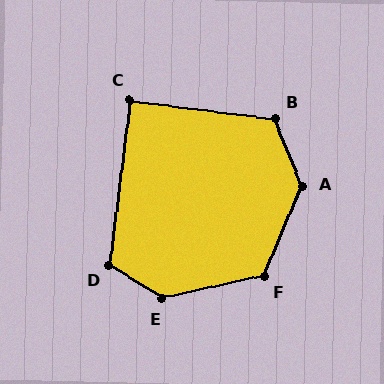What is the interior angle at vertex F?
Approximately 126 degrees (obtuse).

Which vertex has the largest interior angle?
E, at approximately 136 degrees.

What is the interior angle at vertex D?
Approximately 115 degrees (obtuse).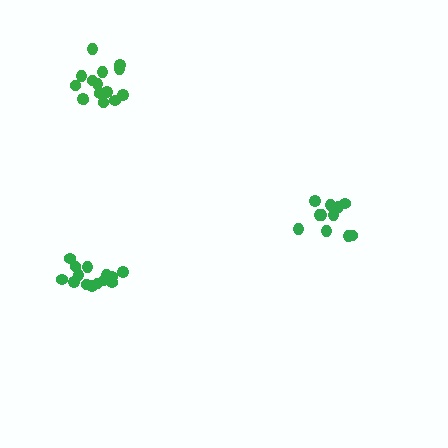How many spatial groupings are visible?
There are 3 spatial groupings.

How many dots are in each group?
Group 1: 11 dots, Group 2: 15 dots, Group 3: 14 dots (40 total).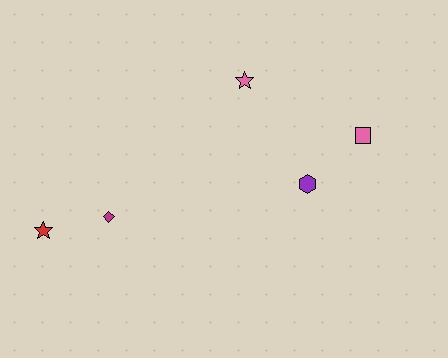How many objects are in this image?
There are 5 objects.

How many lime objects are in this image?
There are no lime objects.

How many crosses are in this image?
There are no crosses.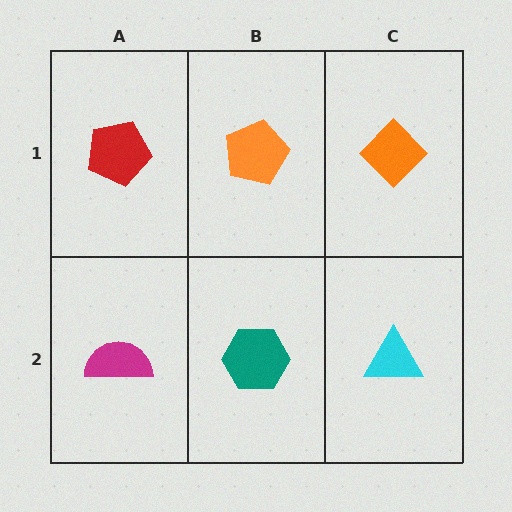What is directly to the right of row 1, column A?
An orange pentagon.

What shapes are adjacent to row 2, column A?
A red pentagon (row 1, column A), a teal hexagon (row 2, column B).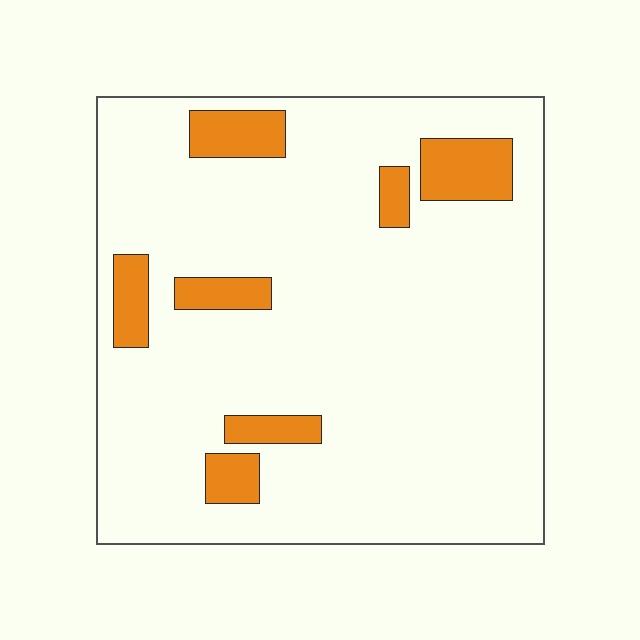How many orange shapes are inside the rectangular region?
7.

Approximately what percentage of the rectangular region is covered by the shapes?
Approximately 10%.